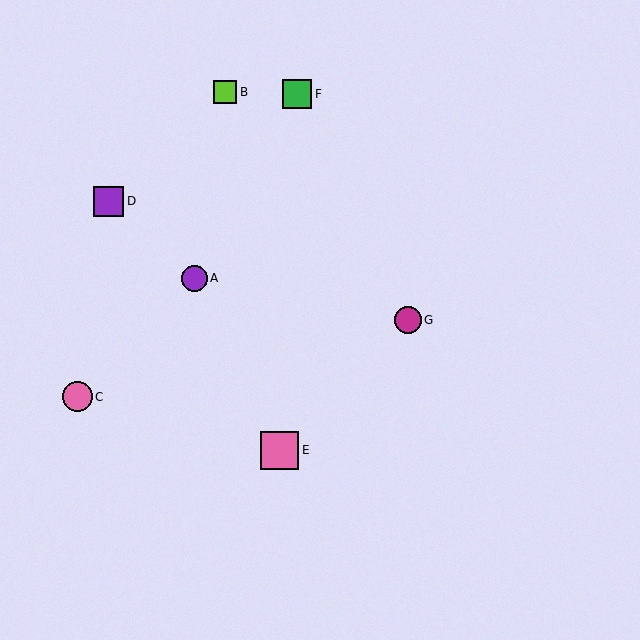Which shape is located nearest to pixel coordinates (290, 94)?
The green square (labeled F) at (297, 94) is nearest to that location.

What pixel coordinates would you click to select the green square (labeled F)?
Click at (297, 94) to select the green square F.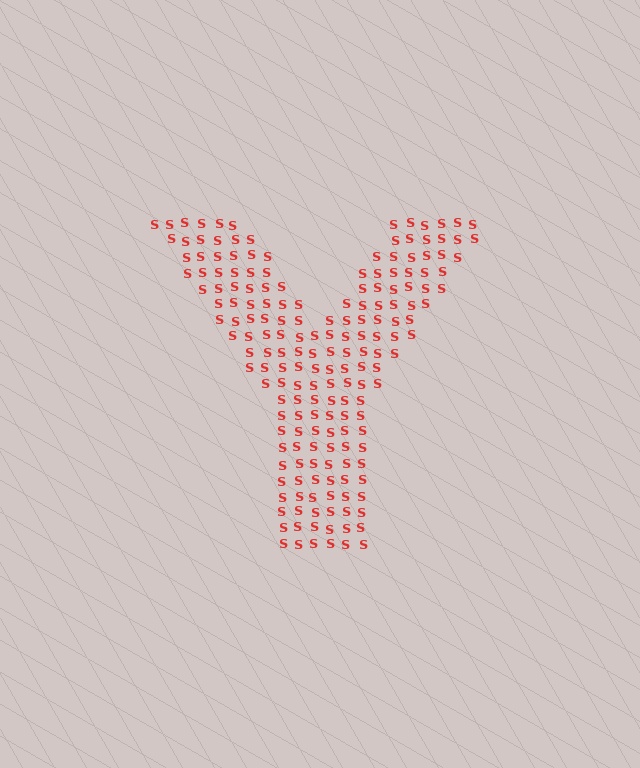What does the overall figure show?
The overall figure shows the letter Y.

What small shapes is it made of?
It is made of small letter S's.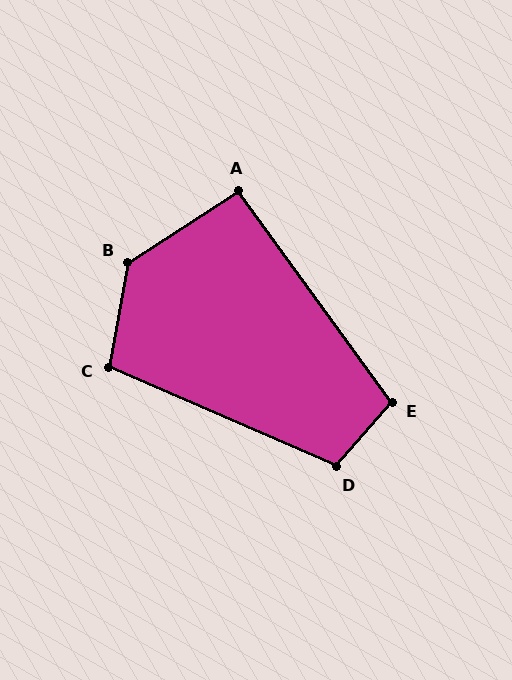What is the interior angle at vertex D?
Approximately 108 degrees (obtuse).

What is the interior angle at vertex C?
Approximately 103 degrees (obtuse).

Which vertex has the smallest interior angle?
A, at approximately 93 degrees.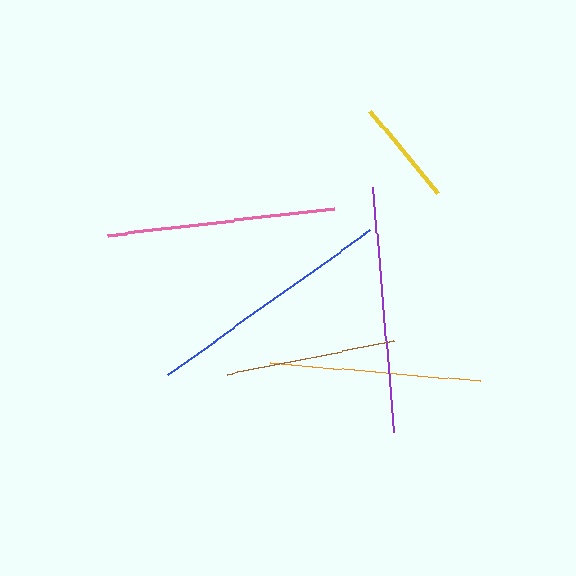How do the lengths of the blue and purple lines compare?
The blue and purple lines are approximately the same length.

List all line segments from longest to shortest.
From longest to shortest: blue, purple, pink, orange, brown, yellow.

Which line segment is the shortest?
The yellow line is the shortest at approximately 106 pixels.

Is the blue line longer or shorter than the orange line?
The blue line is longer than the orange line.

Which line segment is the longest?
The blue line is the longest at approximately 249 pixels.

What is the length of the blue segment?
The blue segment is approximately 249 pixels long.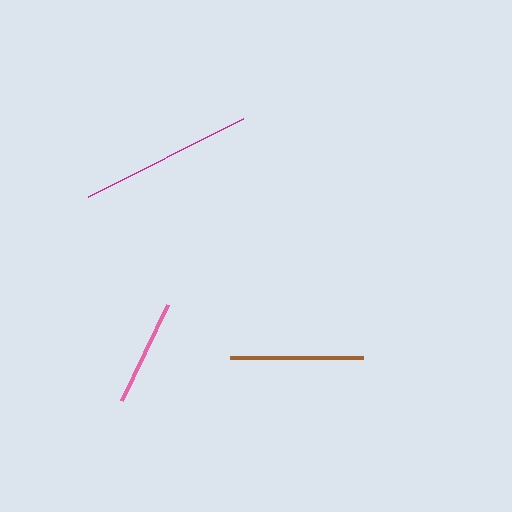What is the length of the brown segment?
The brown segment is approximately 133 pixels long.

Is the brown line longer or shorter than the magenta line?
The magenta line is longer than the brown line.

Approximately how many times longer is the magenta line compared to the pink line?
The magenta line is approximately 1.6 times the length of the pink line.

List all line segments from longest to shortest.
From longest to shortest: magenta, brown, pink.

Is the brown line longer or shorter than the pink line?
The brown line is longer than the pink line.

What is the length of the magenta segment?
The magenta segment is approximately 173 pixels long.